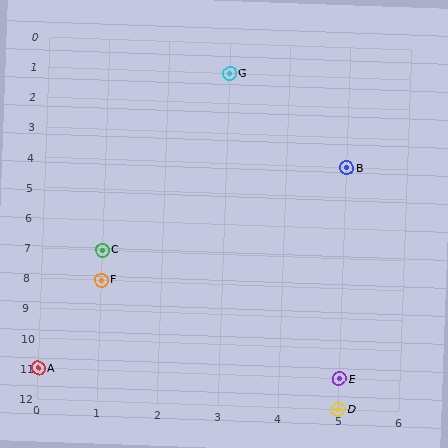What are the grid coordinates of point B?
Point B is at grid coordinates (5, 4).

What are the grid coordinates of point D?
Point D is at grid coordinates (5, 12).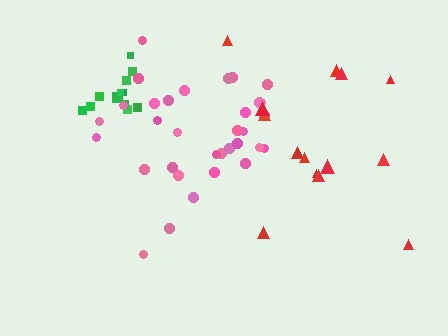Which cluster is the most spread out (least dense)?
Red.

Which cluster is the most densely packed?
Green.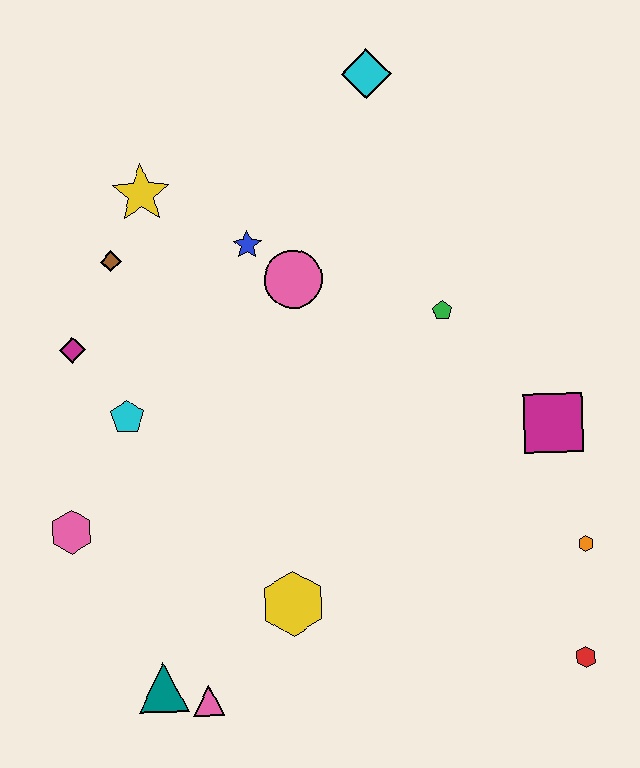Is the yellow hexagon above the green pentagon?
No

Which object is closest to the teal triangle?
The pink triangle is closest to the teal triangle.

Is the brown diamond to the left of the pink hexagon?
No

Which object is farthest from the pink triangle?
The cyan diamond is farthest from the pink triangle.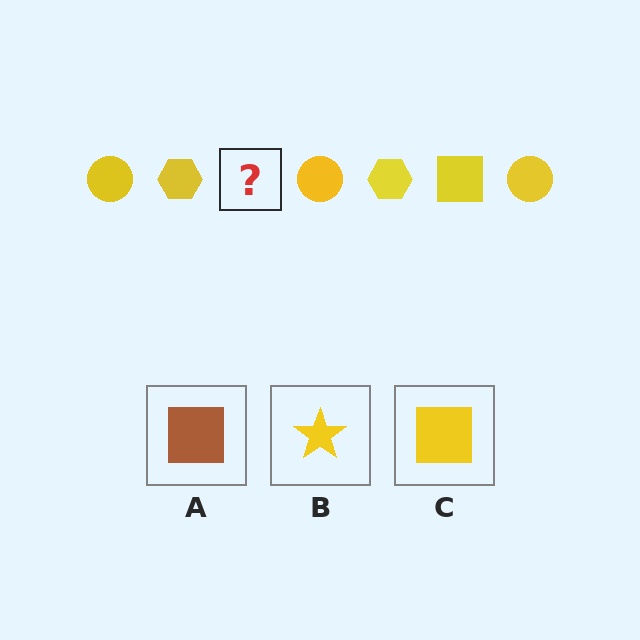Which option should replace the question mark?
Option C.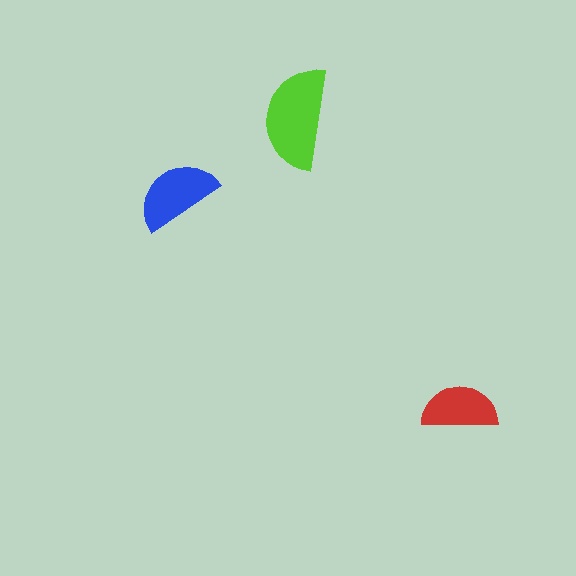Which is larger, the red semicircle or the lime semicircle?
The lime one.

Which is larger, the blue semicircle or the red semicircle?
The blue one.